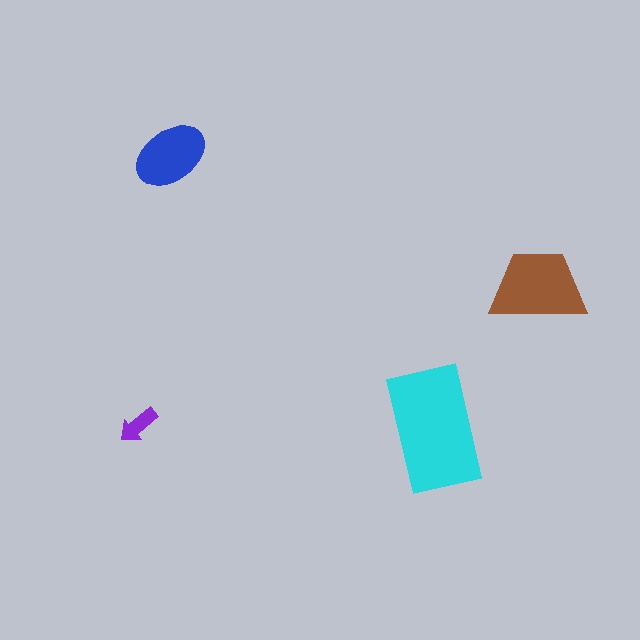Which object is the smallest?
The purple arrow.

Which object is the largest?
The cyan rectangle.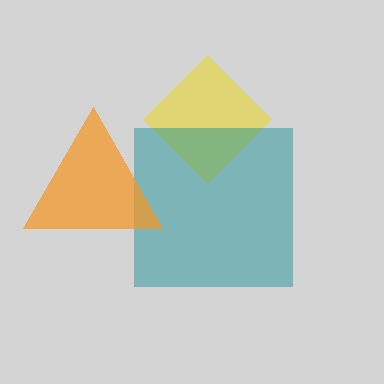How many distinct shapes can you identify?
There are 3 distinct shapes: a yellow diamond, a teal square, an orange triangle.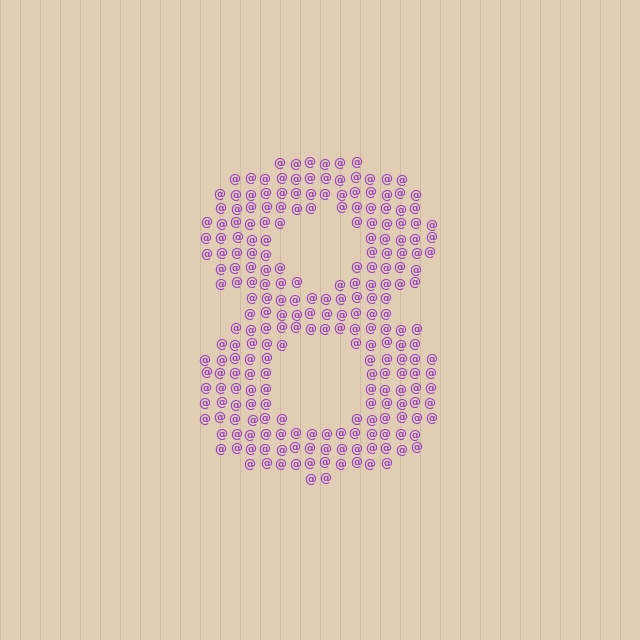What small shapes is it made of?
It is made of small at signs.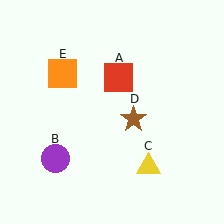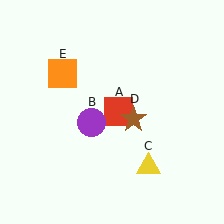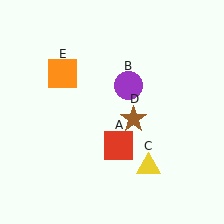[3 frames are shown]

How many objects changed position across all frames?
2 objects changed position: red square (object A), purple circle (object B).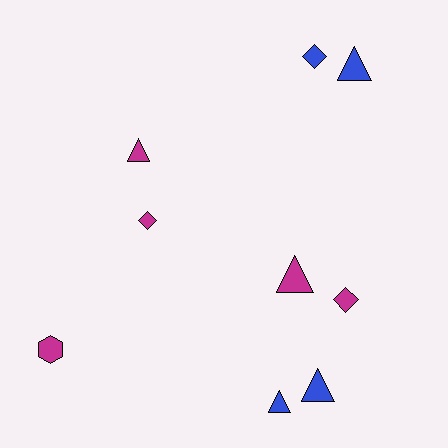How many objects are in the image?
There are 9 objects.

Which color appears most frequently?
Magenta, with 5 objects.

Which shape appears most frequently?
Triangle, with 5 objects.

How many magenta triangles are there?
There are 2 magenta triangles.